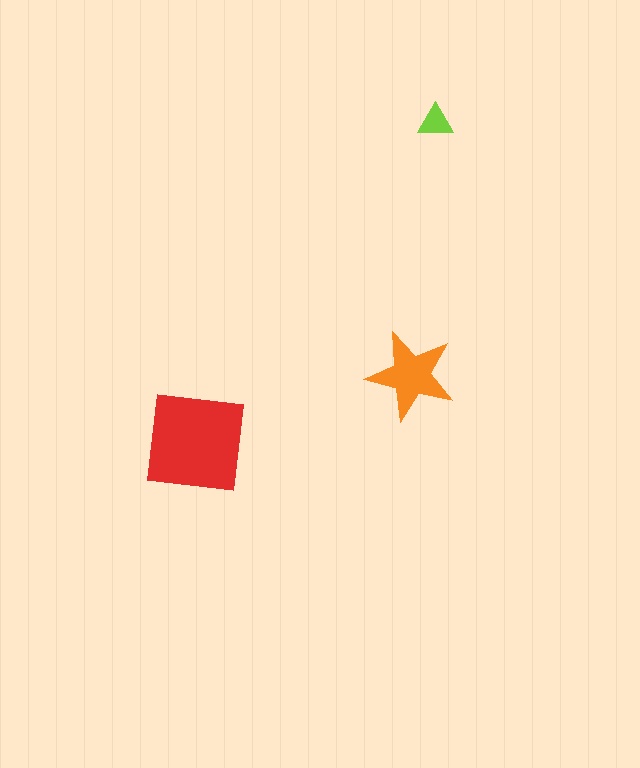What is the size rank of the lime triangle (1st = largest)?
3rd.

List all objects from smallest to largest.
The lime triangle, the orange star, the red square.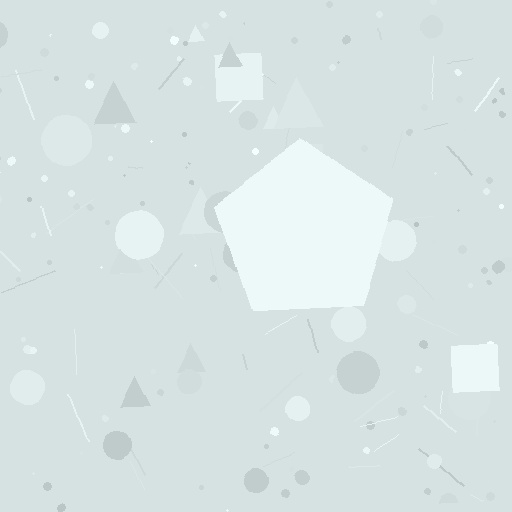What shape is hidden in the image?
A pentagon is hidden in the image.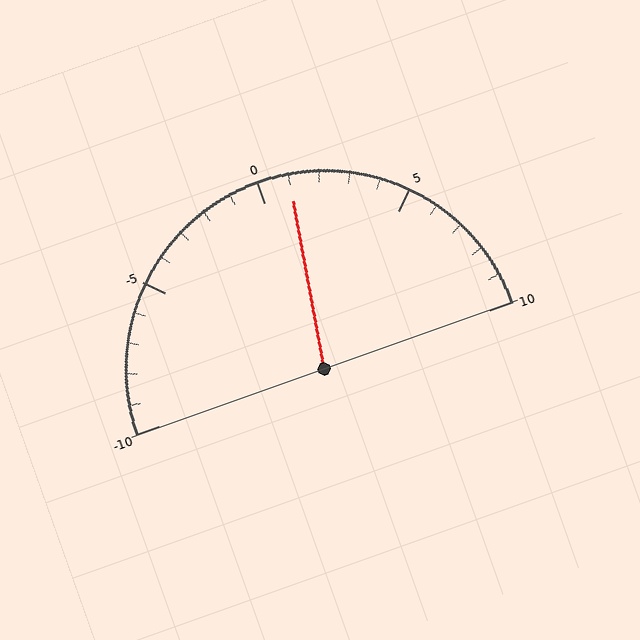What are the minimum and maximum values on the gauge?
The gauge ranges from -10 to 10.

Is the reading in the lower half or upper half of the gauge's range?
The reading is in the upper half of the range (-10 to 10).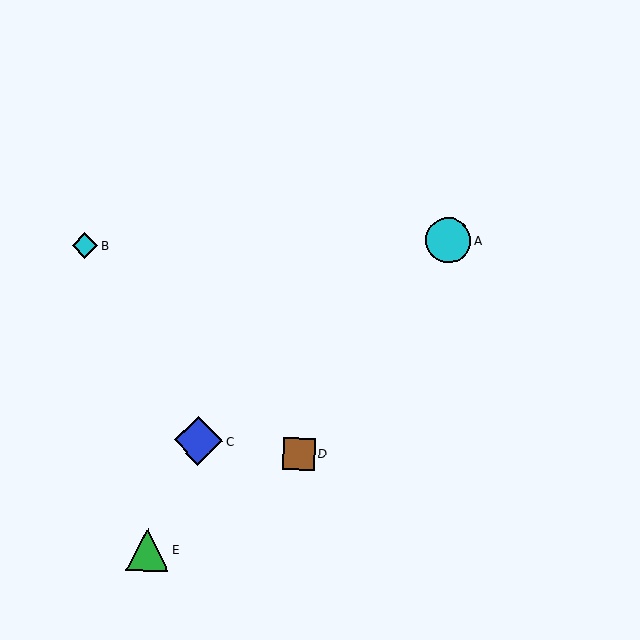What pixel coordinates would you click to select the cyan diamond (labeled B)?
Click at (85, 245) to select the cyan diamond B.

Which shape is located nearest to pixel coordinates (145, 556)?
The green triangle (labeled E) at (147, 550) is nearest to that location.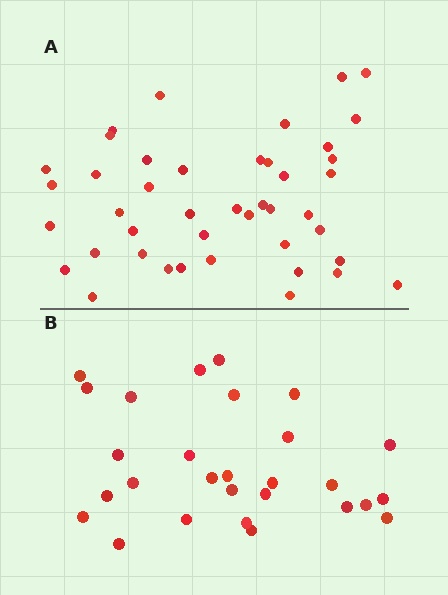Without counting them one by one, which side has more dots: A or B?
Region A (the top region) has more dots.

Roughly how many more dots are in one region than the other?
Region A has approximately 15 more dots than region B.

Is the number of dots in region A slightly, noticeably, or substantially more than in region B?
Region A has substantially more. The ratio is roughly 1.5 to 1.